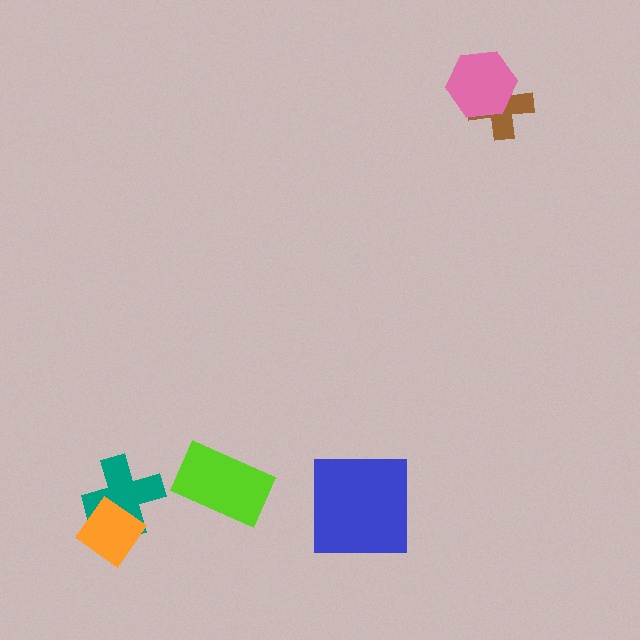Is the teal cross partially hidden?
Yes, it is partially covered by another shape.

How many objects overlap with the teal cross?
1 object overlaps with the teal cross.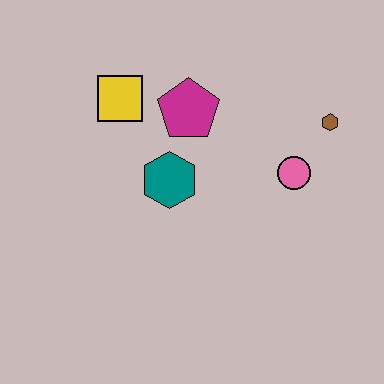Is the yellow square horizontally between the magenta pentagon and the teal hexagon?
No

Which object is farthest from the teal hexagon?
The brown hexagon is farthest from the teal hexagon.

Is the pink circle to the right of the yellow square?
Yes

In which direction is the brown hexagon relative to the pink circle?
The brown hexagon is above the pink circle.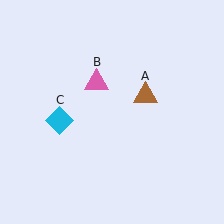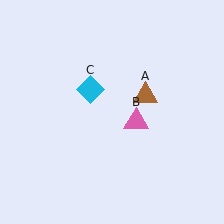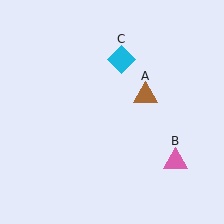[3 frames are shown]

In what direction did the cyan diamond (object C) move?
The cyan diamond (object C) moved up and to the right.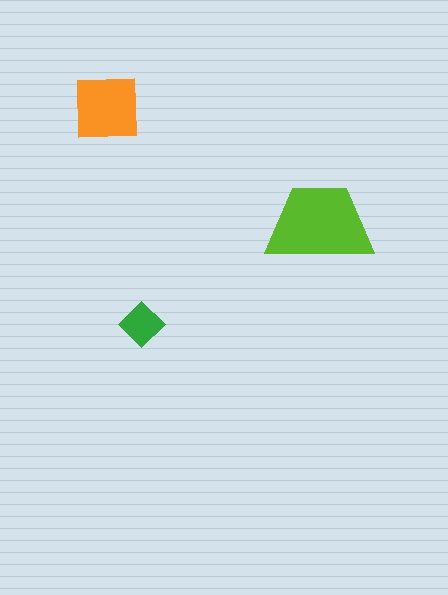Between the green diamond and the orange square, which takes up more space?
The orange square.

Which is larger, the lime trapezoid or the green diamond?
The lime trapezoid.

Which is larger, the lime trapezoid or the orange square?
The lime trapezoid.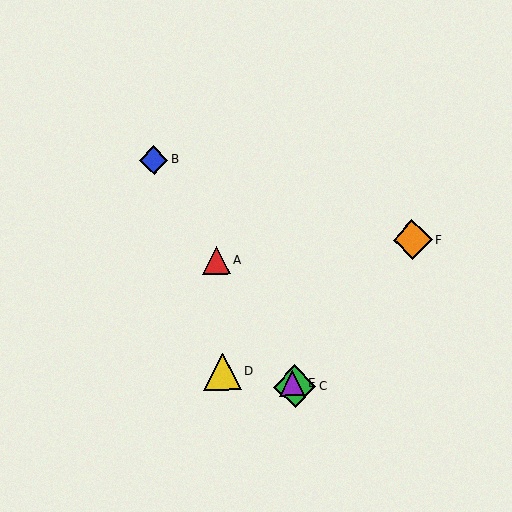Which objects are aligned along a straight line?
Objects A, B, C, E are aligned along a straight line.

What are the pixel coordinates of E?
Object E is at (293, 383).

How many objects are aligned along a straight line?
4 objects (A, B, C, E) are aligned along a straight line.